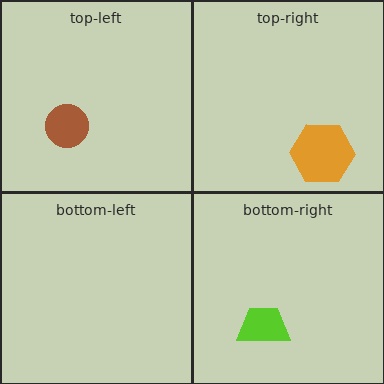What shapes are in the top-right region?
The orange hexagon.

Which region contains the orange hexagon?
The top-right region.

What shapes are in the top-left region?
The brown circle.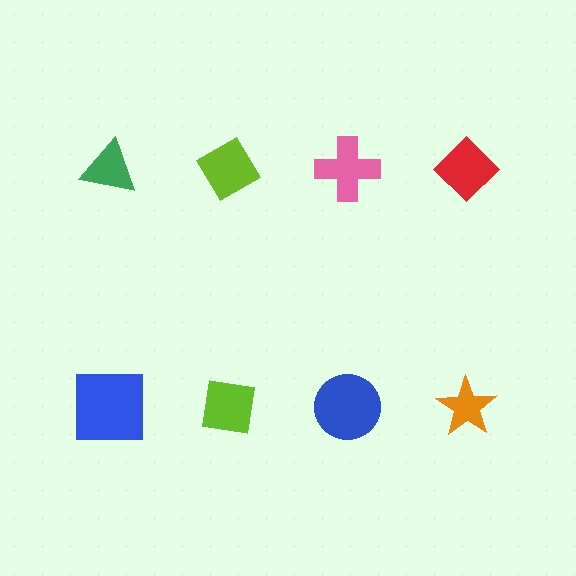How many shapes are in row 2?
4 shapes.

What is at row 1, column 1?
A green triangle.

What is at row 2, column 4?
An orange star.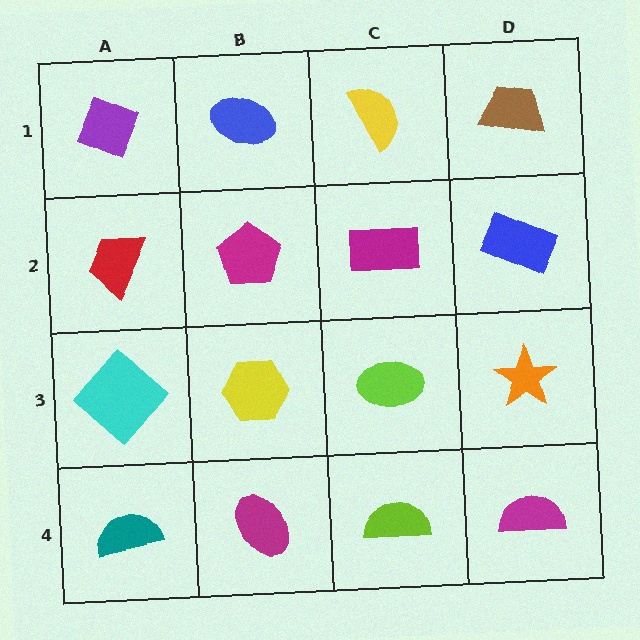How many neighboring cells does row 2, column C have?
4.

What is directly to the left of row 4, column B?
A teal semicircle.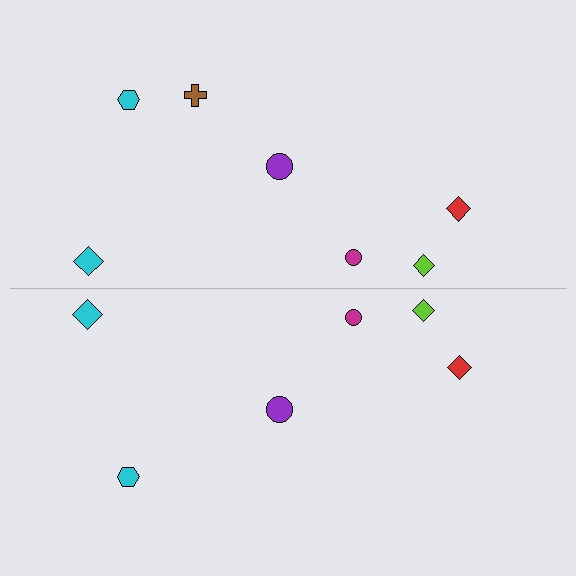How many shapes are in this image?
There are 13 shapes in this image.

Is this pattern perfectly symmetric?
No, the pattern is not perfectly symmetric. A brown cross is missing from the bottom side.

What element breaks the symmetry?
A brown cross is missing from the bottom side.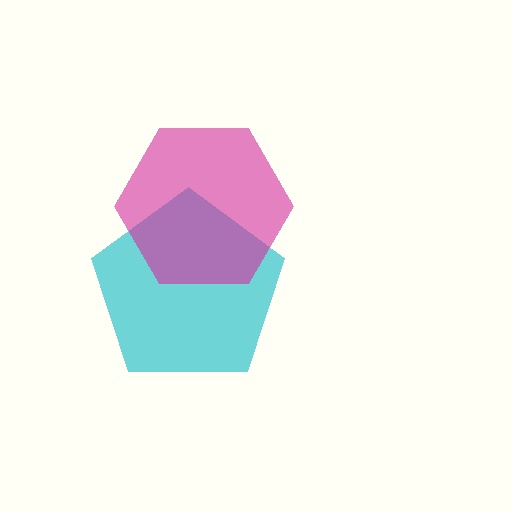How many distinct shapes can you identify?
There are 2 distinct shapes: a cyan pentagon, a magenta hexagon.